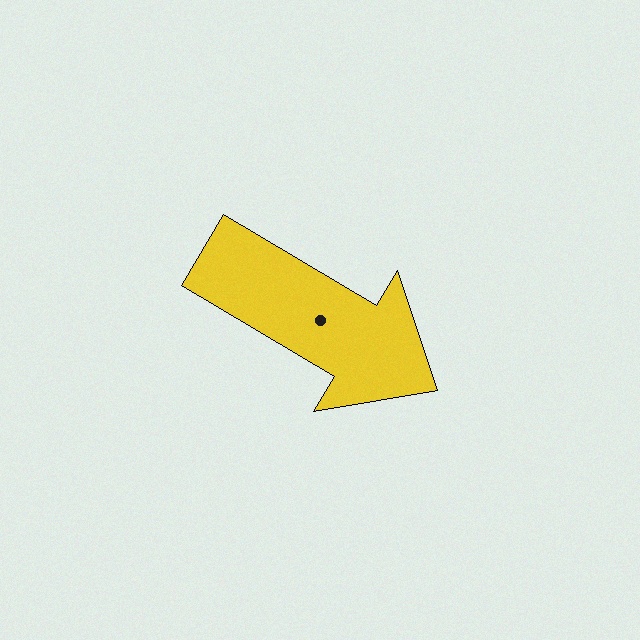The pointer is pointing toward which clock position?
Roughly 4 o'clock.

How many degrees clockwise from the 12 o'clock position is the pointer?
Approximately 121 degrees.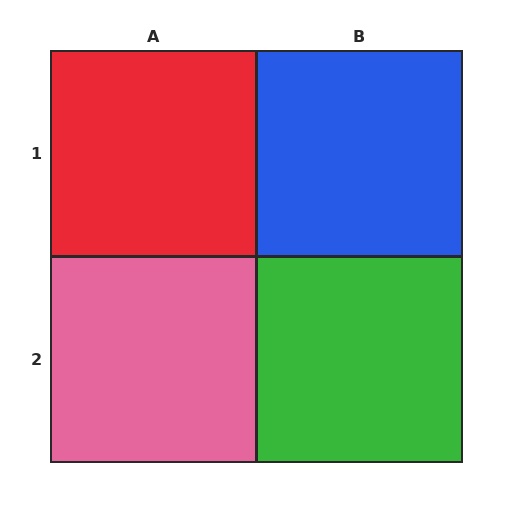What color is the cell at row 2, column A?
Pink.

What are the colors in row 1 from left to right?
Red, blue.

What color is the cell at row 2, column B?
Green.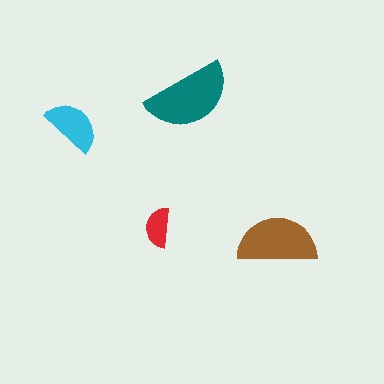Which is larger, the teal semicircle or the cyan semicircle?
The teal one.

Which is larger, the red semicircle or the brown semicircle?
The brown one.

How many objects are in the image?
There are 4 objects in the image.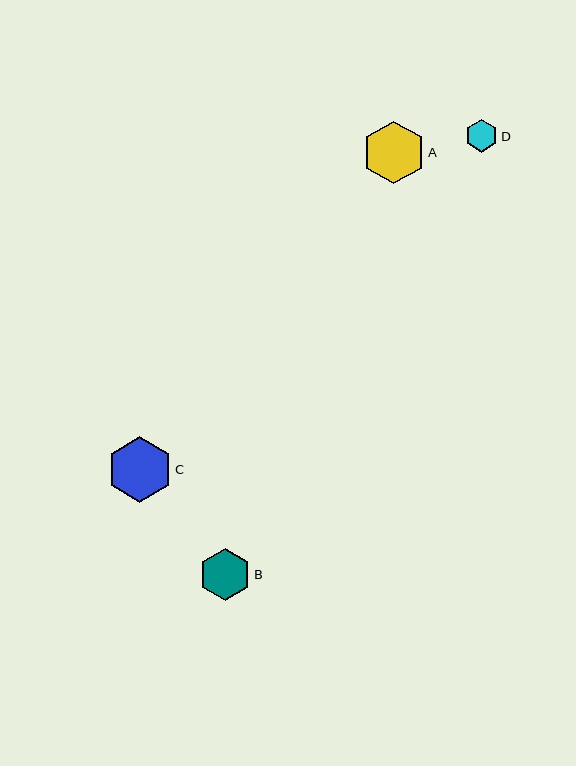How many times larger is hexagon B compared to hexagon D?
Hexagon B is approximately 1.6 times the size of hexagon D.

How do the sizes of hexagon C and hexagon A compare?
Hexagon C and hexagon A are approximately the same size.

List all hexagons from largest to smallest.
From largest to smallest: C, A, B, D.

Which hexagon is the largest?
Hexagon C is the largest with a size of approximately 65 pixels.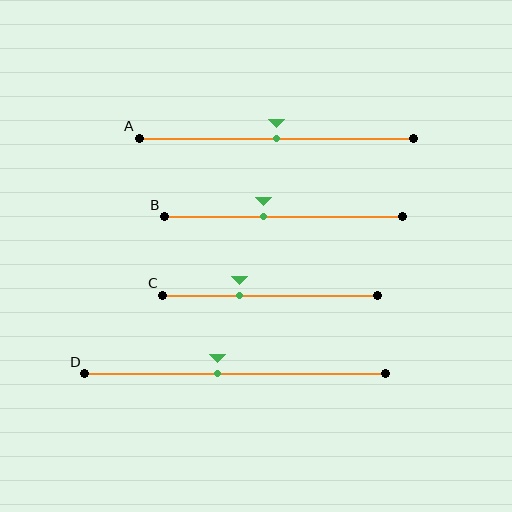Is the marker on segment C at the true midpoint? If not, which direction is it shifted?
No, the marker on segment C is shifted to the left by about 14% of the segment length.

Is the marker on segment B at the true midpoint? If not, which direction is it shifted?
No, the marker on segment B is shifted to the left by about 8% of the segment length.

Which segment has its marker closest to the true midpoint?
Segment A has its marker closest to the true midpoint.